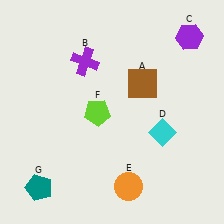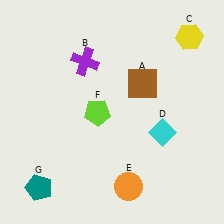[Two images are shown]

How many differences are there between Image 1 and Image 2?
There is 1 difference between the two images.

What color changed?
The hexagon (C) changed from purple in Image 1 to yellow in Image 2.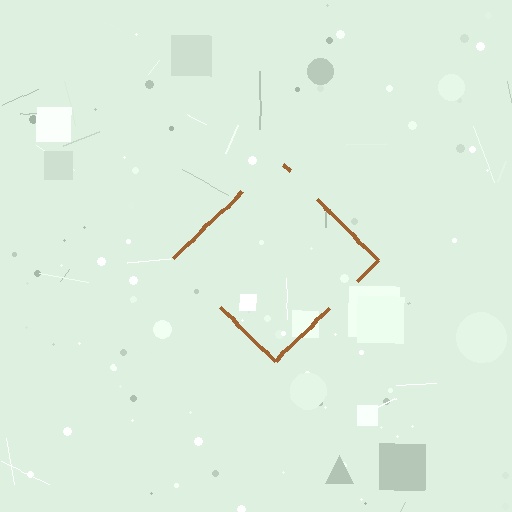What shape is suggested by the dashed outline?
The dashed outline suggests a diamond.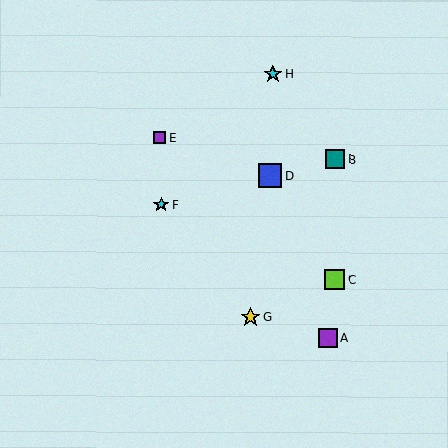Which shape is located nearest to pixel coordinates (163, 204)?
The cyan star (labeled F) at (161, 204) is nearest to that location.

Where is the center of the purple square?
The center of the purple square is at (160, 138).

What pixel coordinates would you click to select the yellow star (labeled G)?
Click at (250, 318) to select the yellow star G.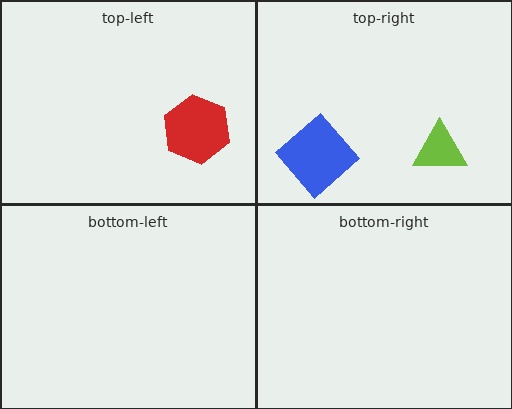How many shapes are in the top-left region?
1.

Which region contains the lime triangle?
The top-right region.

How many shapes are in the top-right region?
2.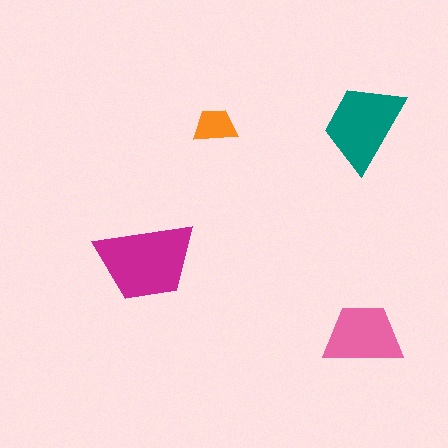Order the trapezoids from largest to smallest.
the magenta one, the teal one, the pink one, the orange one.